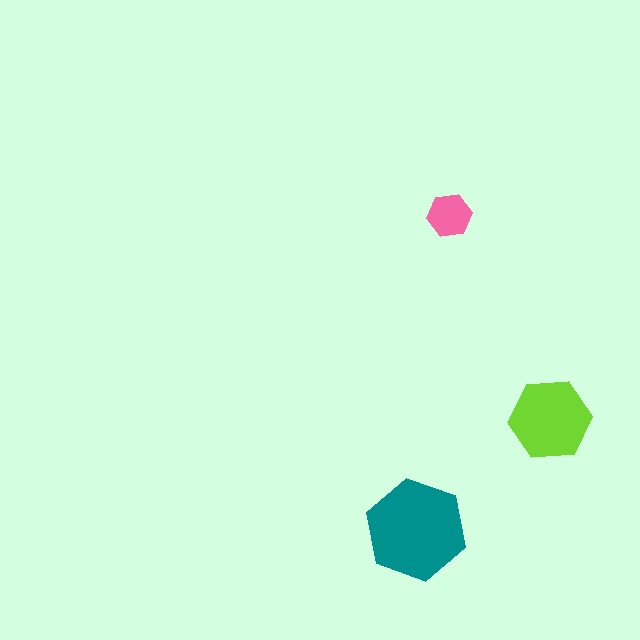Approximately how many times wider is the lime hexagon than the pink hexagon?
About 2 times wider.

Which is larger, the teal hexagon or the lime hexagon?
The teal one.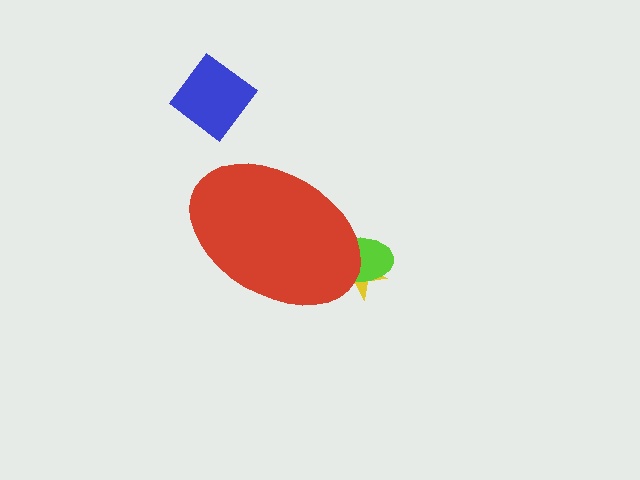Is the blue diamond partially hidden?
No, the blue diamond is fully visible.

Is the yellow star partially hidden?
Yes, the yellow star is partially hidden behind the red ellipse.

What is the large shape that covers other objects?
A red ellipse.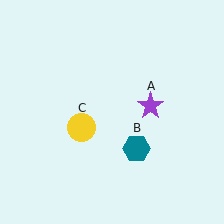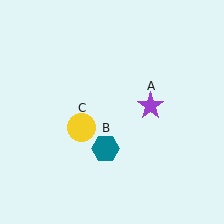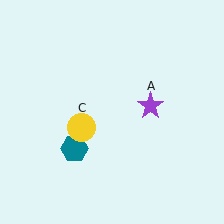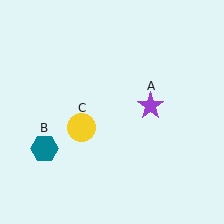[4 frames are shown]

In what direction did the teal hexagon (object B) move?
The teal hexagon (object B) moved left.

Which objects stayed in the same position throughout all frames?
Purple star (object A) and yellow circle (object C) remained stationary.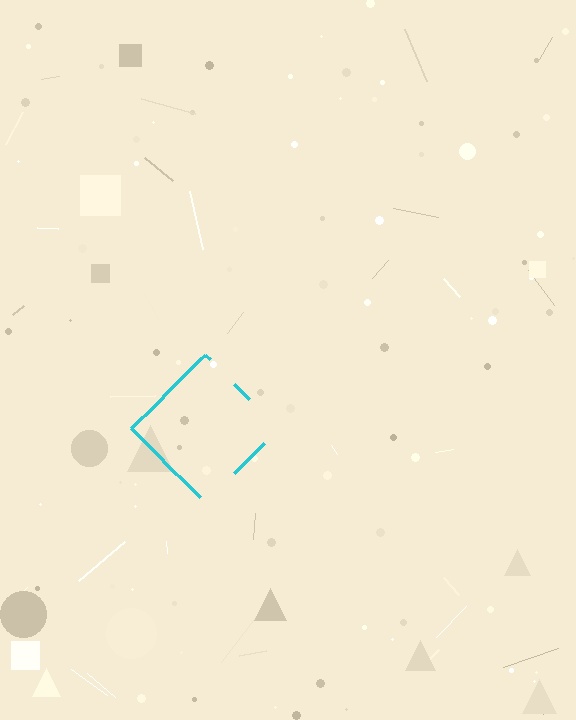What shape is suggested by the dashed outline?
The dashed outline suggests a diamond.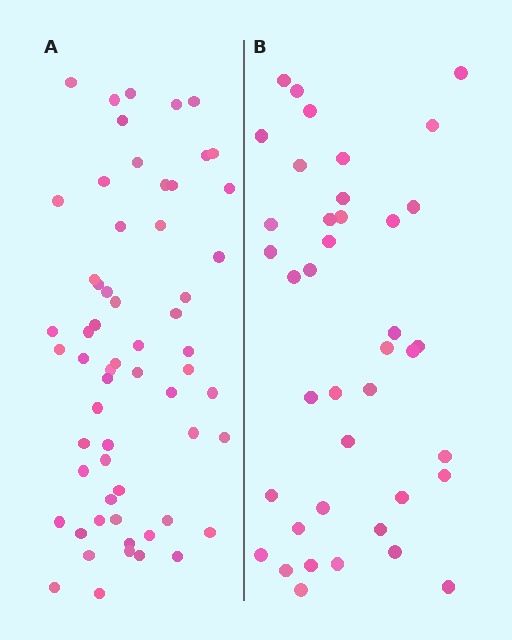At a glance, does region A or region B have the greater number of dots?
Region A (the left region) has more dots.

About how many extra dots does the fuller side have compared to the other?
Region A has approximately 20 more dots than region B.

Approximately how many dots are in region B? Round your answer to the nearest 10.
About 40 dots.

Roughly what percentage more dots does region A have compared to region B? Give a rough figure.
About 50% more.